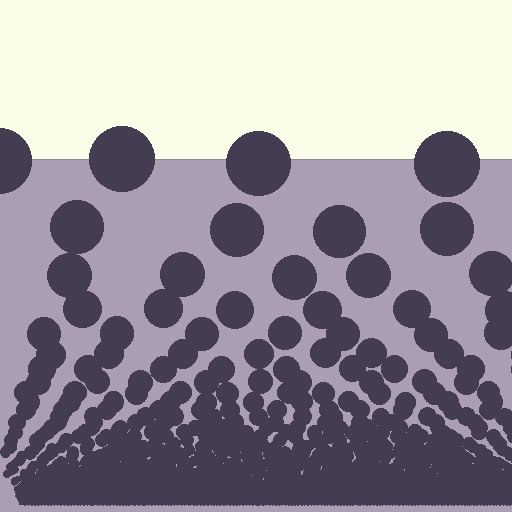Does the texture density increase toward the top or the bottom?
Density increases toward the bottom.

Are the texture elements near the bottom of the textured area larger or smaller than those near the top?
Smaller. The gradient is inverted — elements near the bottom are smaller and denser.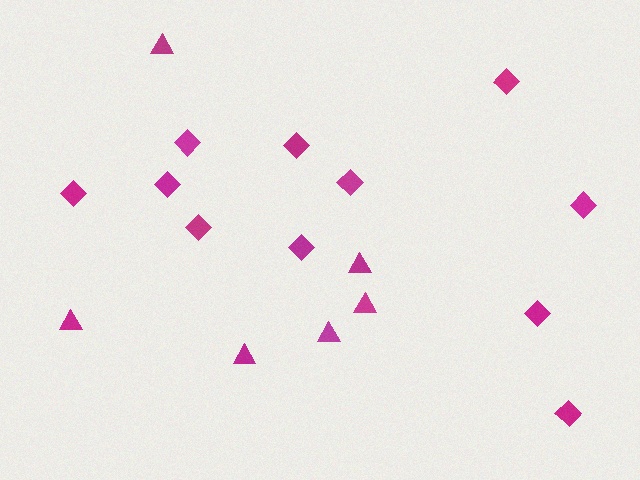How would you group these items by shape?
There are 2 groups: one group of diamonds (11) and one group of triangles (6).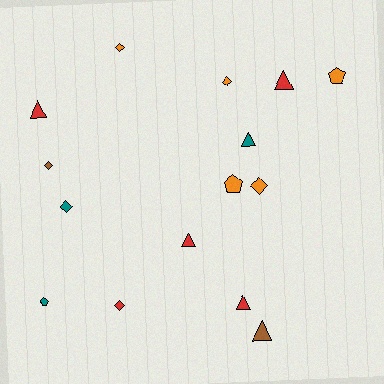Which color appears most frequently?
Orange, with 5 objects.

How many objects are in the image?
There are 15 objects.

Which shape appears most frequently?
Diamond, with 6 objects.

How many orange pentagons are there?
There are 2 orange pentagons.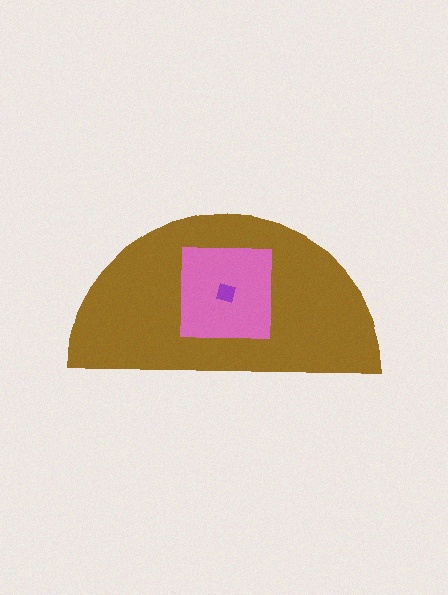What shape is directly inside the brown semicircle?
The pink square.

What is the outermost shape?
The brown semicircle.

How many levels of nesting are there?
3.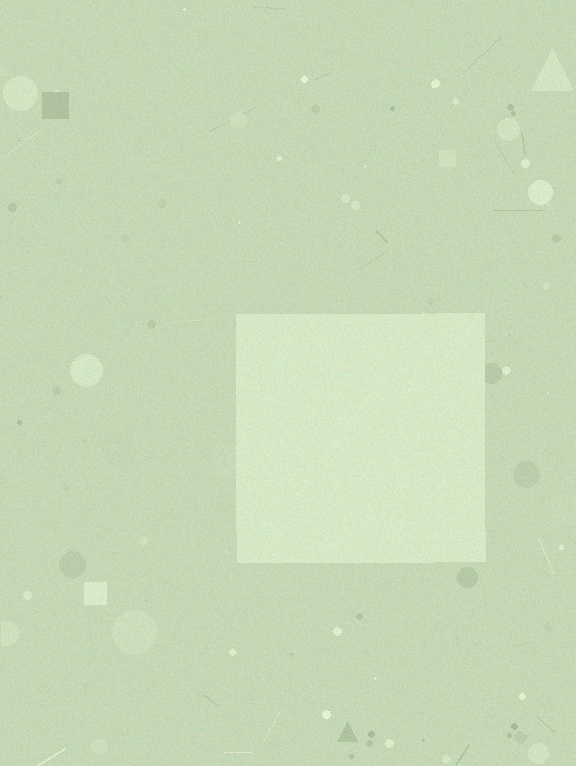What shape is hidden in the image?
A square is hidden in the image.